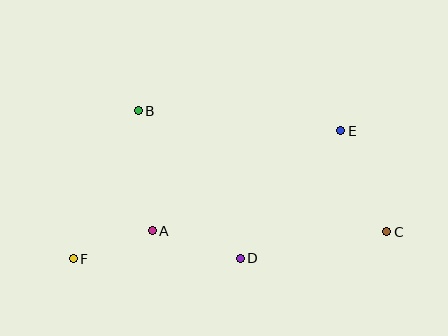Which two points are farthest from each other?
Points C and F are farthest from each other.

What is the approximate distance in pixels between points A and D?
The distance between A and D is approximately 93 pixels.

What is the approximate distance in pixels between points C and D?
The distance between C and D is approximately 149 pixels.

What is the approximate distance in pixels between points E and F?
The distance between E and F is approximately 297 pixels.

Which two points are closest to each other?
Points A and F are closest to each other.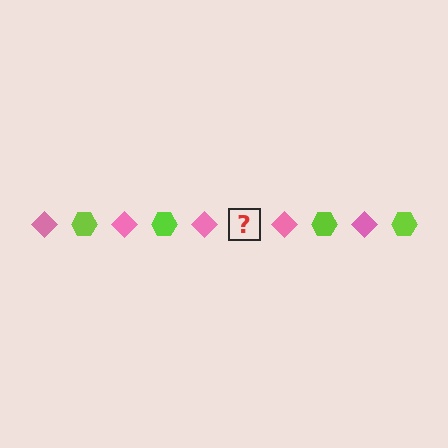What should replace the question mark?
The question mark should be replaced with a lime hexagon.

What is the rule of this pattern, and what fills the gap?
The rule is that the pattern alternates between pink diamond and lime hexagon. The gap should be filled with a lime hexagon.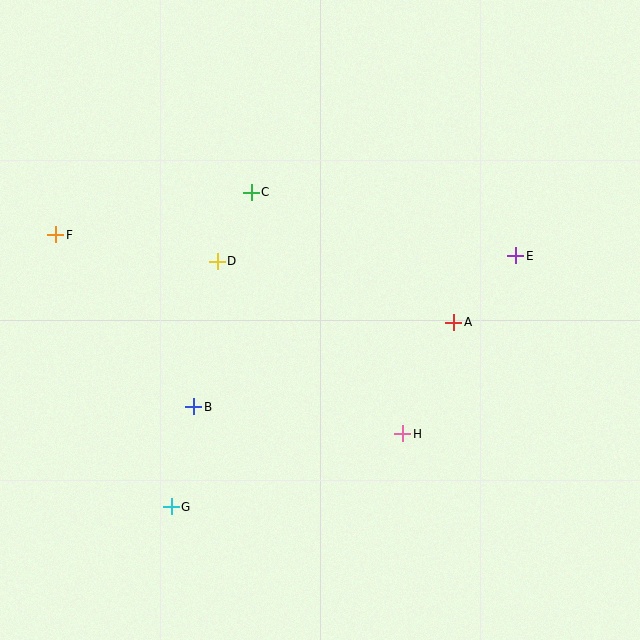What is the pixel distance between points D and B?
The distance between D and B is 147 pixels.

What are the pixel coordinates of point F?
Point F is at (56, 235).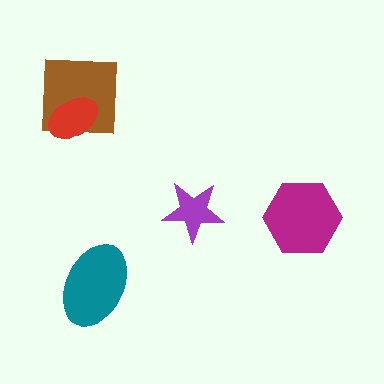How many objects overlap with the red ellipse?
1 object overlaps with the red ellipse.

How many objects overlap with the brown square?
1 object overlaps with the brown square.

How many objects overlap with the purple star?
0 objects overlap with the purple star.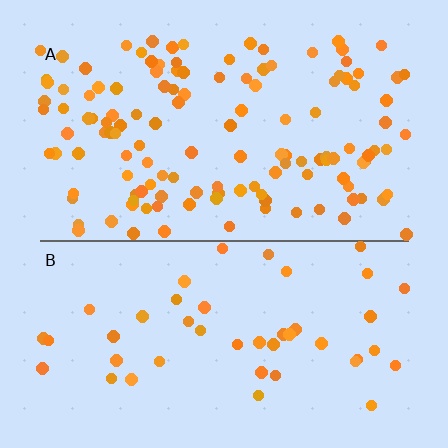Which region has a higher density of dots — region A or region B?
A (the top).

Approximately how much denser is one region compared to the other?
Approximately 2.9× — region A over region B.